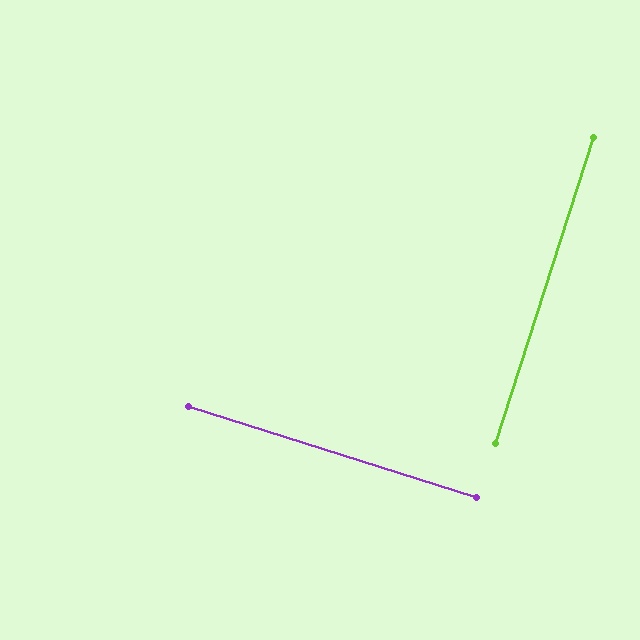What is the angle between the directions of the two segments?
Approximately 90 degrees.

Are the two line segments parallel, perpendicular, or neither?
Perpendicular — they meet at approximately 90°.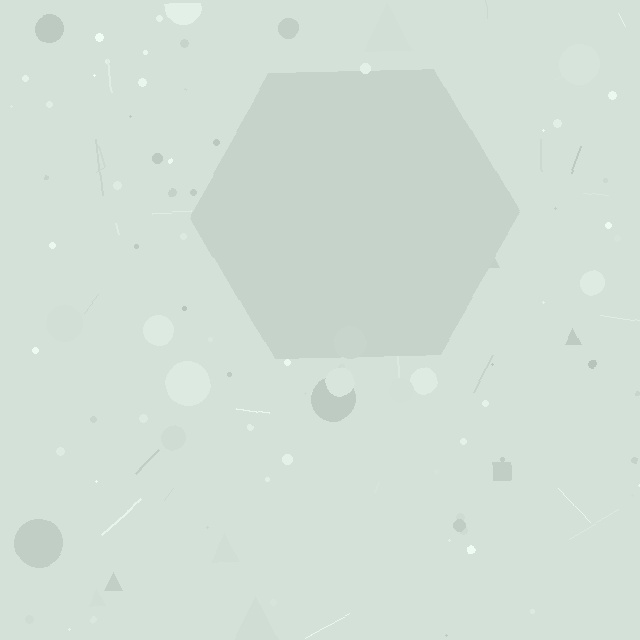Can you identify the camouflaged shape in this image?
The camouflaged shape is a hexagon.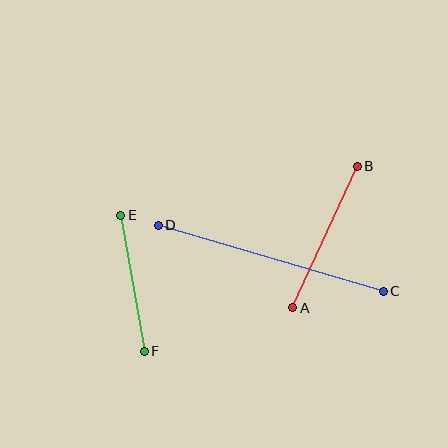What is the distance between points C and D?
The distance is approximately 234 pixels.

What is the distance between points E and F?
The distance is approximately 138 pixels.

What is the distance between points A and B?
The distance is approximately 156 pixels.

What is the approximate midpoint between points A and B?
The midpoint is at approximately (325, 237) pixels.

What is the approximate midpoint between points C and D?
The midpoint is at approximately (271, 258) pixels.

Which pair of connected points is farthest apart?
Points C and D are farthest apart.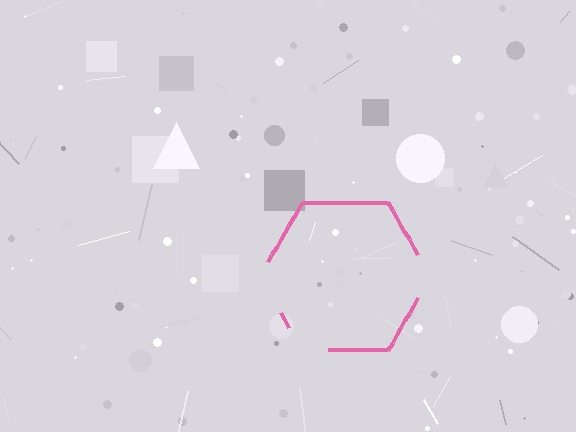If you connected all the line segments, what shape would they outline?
They would outline a hexagon.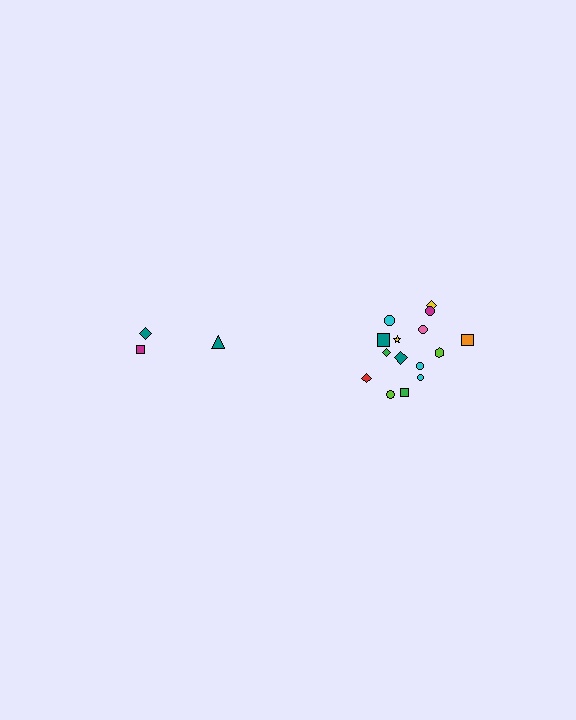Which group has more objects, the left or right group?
The right group.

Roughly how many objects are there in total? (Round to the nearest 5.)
Roughly 20 objects in total.